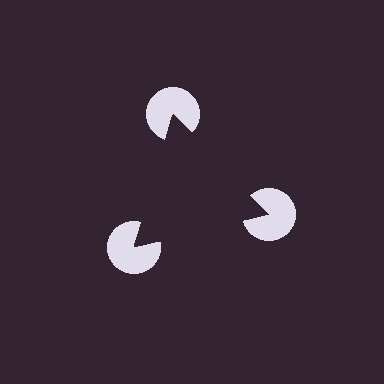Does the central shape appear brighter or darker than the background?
It typically appears slightly darker than the background, even though no actual brightness change is drawn.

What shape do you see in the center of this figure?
An illusory triangle — its edges are inferred from the aligned wedge cuts in the pac-man discs, not physically drawn.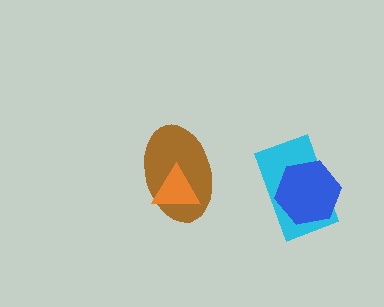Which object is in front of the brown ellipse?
The orange triangle is in front of the brown ellipse.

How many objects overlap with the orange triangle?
1 object overlaps with the orange triangle.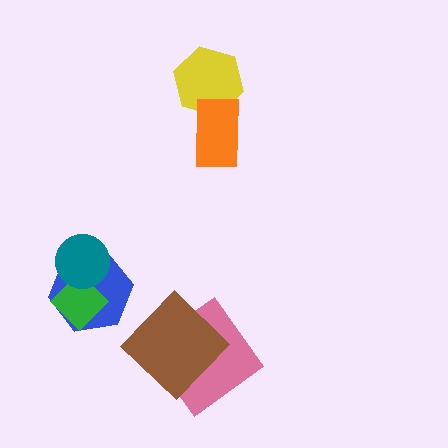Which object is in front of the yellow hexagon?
The orange rectangle is in front of the yellow hexagon.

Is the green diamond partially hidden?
Yes, it is partially covered by another shape.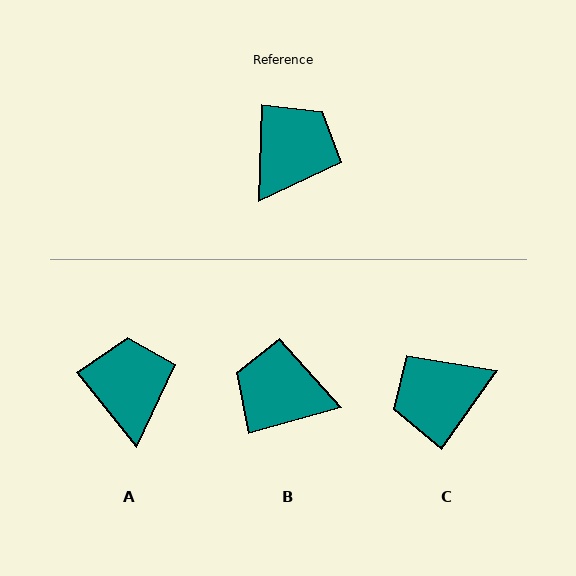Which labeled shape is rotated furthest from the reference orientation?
C, about 146 degrees away.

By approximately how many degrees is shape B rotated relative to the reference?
Approximately 108 degrees counter-clockwise.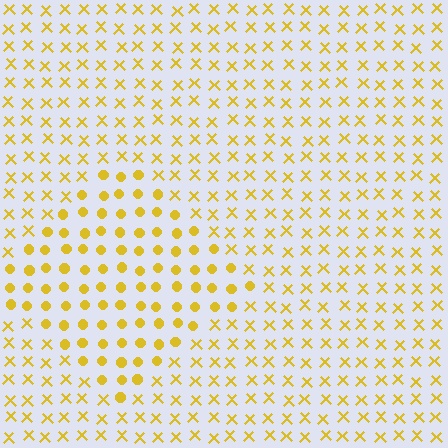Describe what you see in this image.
The image is filled with small yellow elements arranged in a uniform grid. A diamond-shaped region contains circles, while the surrounding area contains X marks. The boundary is defined purely by the change in element shape.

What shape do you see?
I see a diamond.